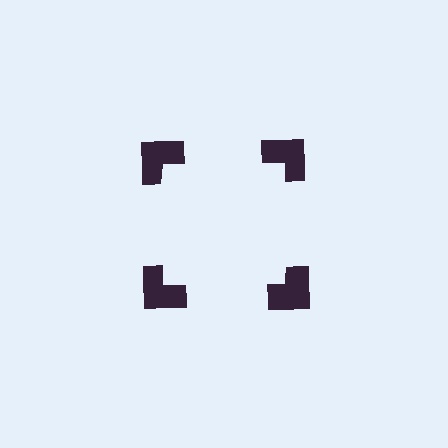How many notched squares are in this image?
There are 4 — one at each vertex of the illusory square.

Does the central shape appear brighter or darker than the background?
It typically appears slightly brighter than the background, even though no actual brightness change is drawn.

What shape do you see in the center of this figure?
An illusory square — its edges are inferred from the aligned wedge cuts in the notched squares, not physically drawn.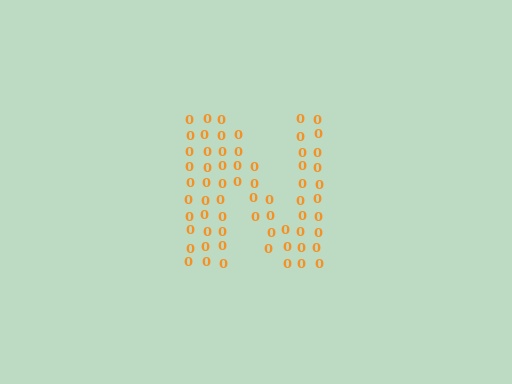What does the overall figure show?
The overall figure shows the letter N.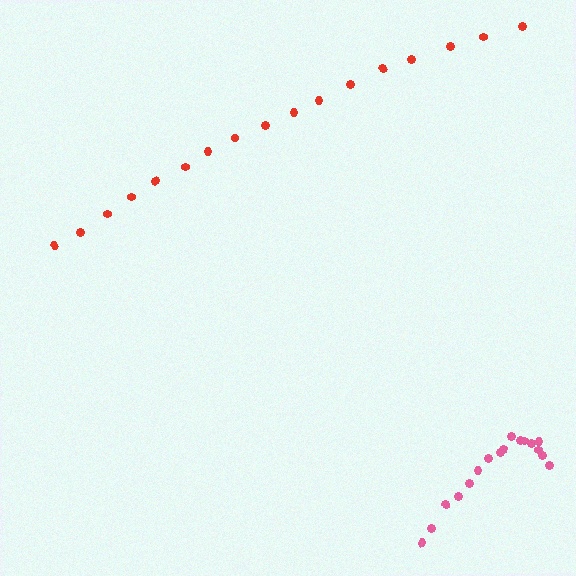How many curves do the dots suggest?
There are 2 distinct paths.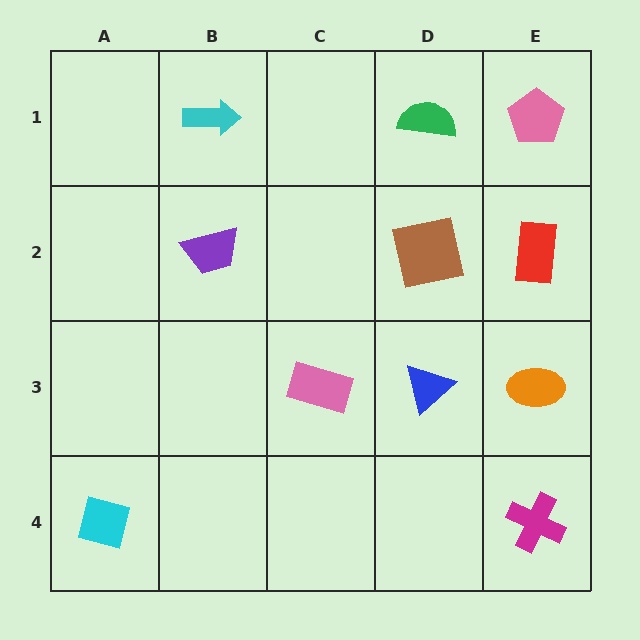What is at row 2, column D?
A brown square.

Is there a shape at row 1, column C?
No, that cell is empty.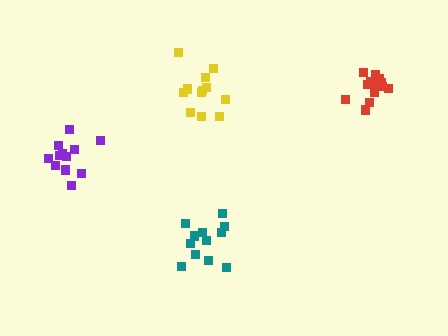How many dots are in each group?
Group 1: 12 dots, Group 2: 15 dots, Group 3: 12 dots, Group 4: 12 dots (51 total).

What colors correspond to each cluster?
The clusters are colored: purple, red, teal, yellow.